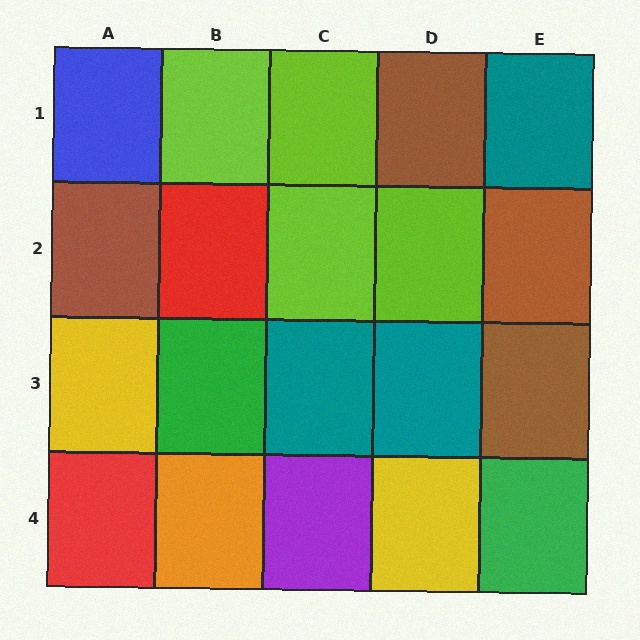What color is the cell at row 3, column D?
Teal.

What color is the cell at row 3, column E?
Brown.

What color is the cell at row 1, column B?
Lime.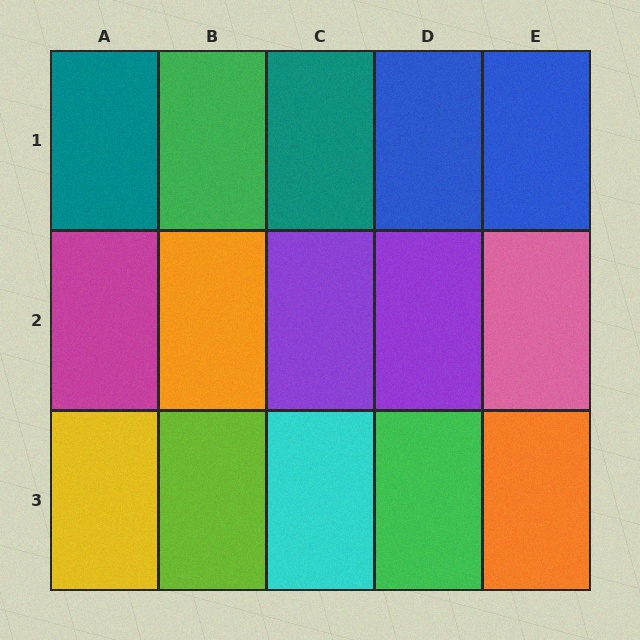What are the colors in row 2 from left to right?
Magenta, orange, purple, purple, pink.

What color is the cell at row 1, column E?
Blue.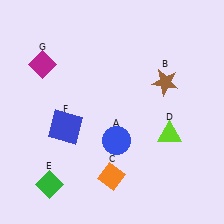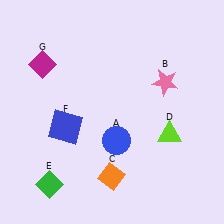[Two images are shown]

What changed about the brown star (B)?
In Image 1, B is brown. In Image 2, it changed to pink.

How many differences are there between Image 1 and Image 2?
There is 1 difference between the two images.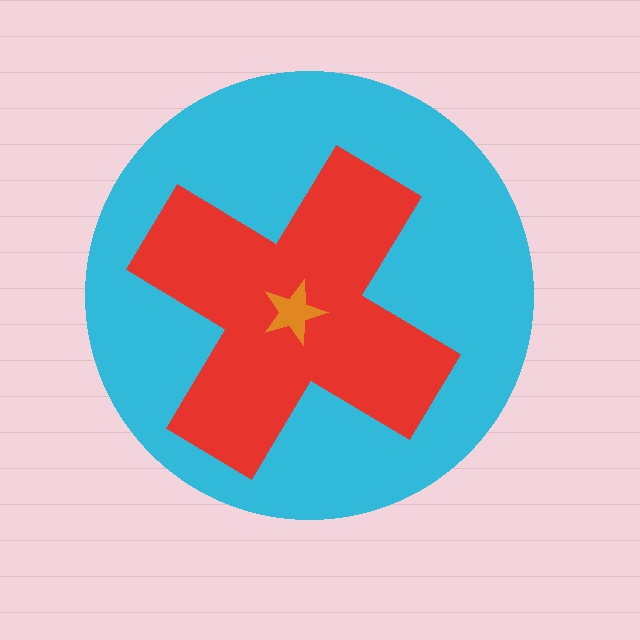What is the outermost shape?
The cyan circle.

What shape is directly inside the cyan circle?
The red cross.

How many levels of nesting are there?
3.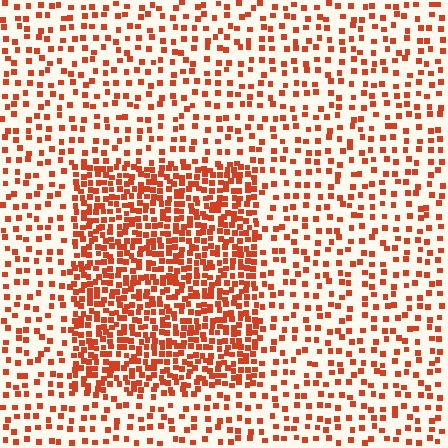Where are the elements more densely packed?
The elements are more densely packed inside the rectangle boundary.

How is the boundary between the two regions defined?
The boundary is defined by a change in element density (approximately 2.4x ratio). All elements are the same color, size, and shape.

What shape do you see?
I see a rectangle.